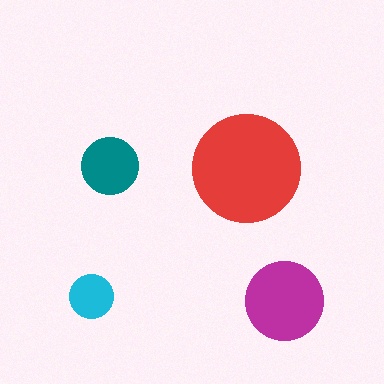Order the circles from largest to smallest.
the red one, the magenta one, the teal one, the cyan one.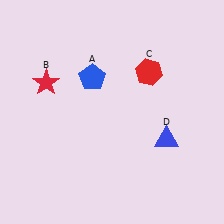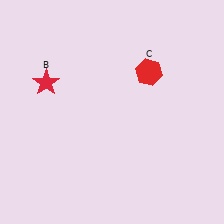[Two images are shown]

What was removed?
The blue triangle (D), the blue pentagon (A) were removed in Image 2.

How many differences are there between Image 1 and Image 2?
There are 2 differences between the two images.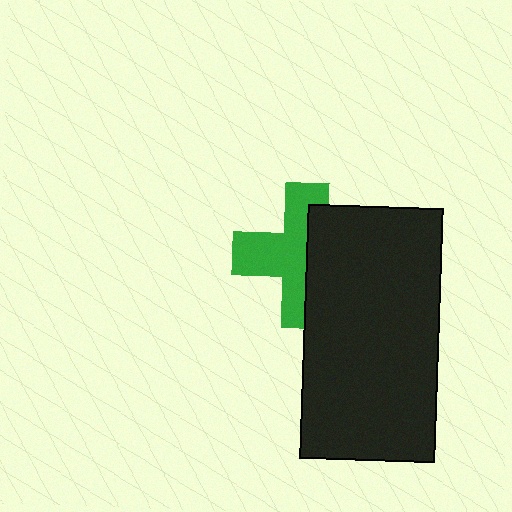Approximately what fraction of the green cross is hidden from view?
Roughly 46% of the green cross is hidden behind the black rectangle.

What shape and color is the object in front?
The object in front is a black rectangle.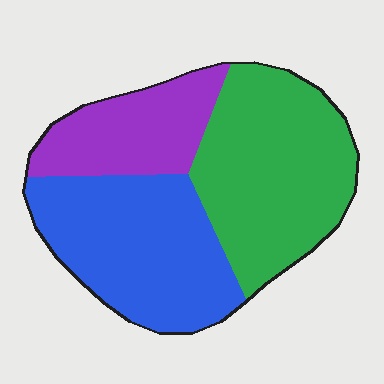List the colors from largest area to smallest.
From largest to smallest: green, blue, purple.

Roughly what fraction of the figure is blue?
Blue takes up about three eighths (3/8) of the figure.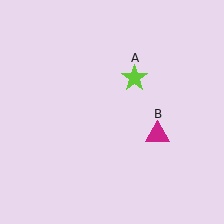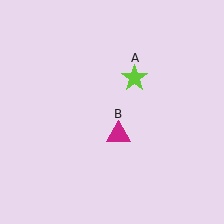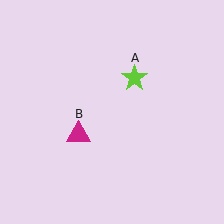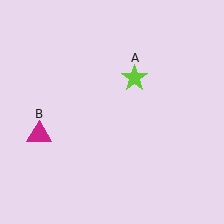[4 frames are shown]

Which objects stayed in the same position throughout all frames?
Lime star (object A) remained stationary.